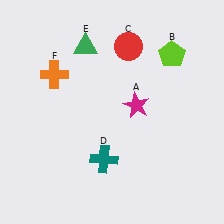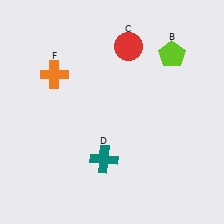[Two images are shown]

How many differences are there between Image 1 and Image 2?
There are 2 differences between the two images.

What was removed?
The magenta star (A), the green triangle (E) were removed in Image 2.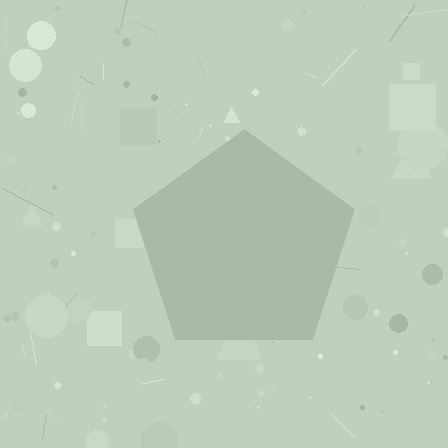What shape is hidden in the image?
A pentagon is hidden in the image.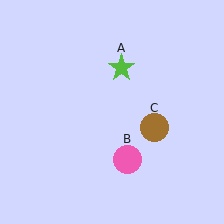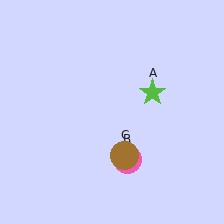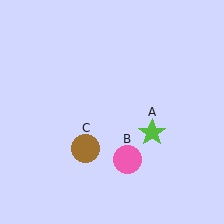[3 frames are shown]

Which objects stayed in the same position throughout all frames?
Pink circle (object B) remained stationary.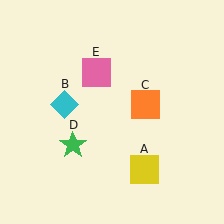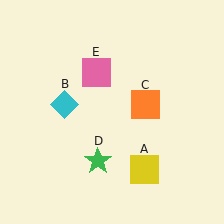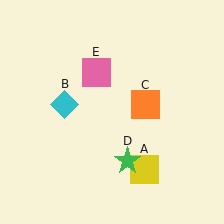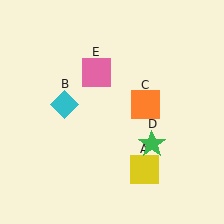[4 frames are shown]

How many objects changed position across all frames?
1 object changed position: green star (object D).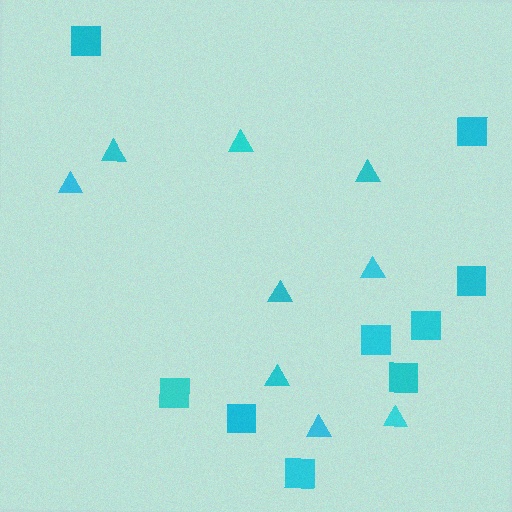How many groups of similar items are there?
There are 2 groups: one group of squares (9) and one group of triangles (9).